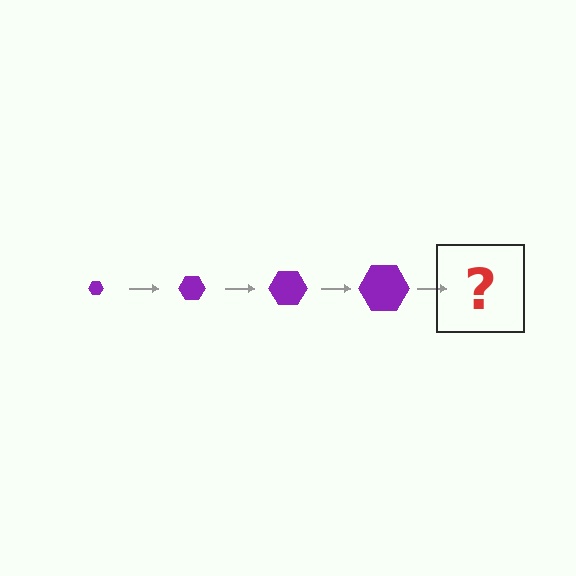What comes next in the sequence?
The next element should be a purple hexagon, larger than the previous one.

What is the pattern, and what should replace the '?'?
The pattern is that the hexagon gets progressively larger each step. The '?' should be a purple hexagon, larger than the previous one.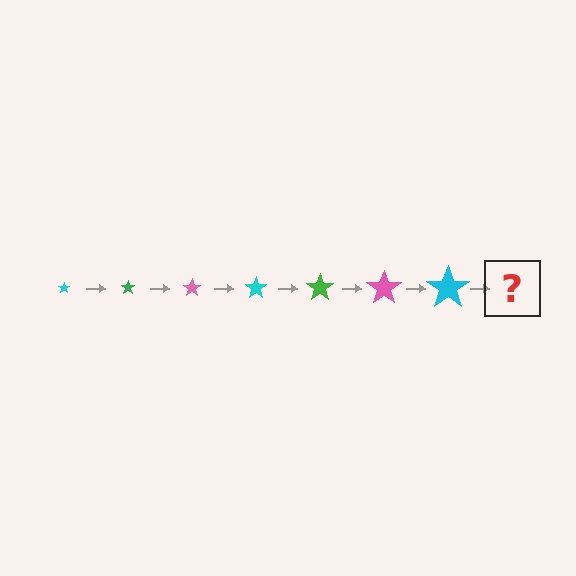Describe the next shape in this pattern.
It should be a green star, larger than the previous one.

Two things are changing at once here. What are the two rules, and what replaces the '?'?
The two rules are that the star grows larger each step and the color cycles through cyan, green, and pink. The '?' should be a green star, larger than the previous one.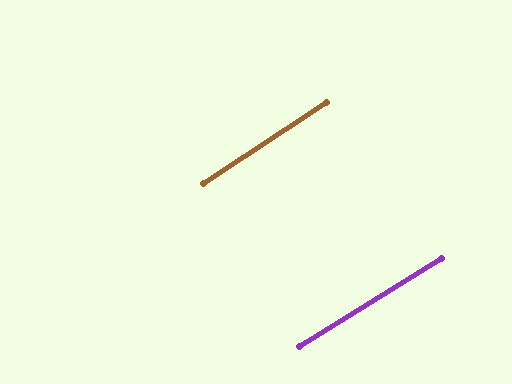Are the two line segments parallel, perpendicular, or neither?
Parallel — their directions differ by only 1.1°.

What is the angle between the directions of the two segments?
Approximately 1 degree.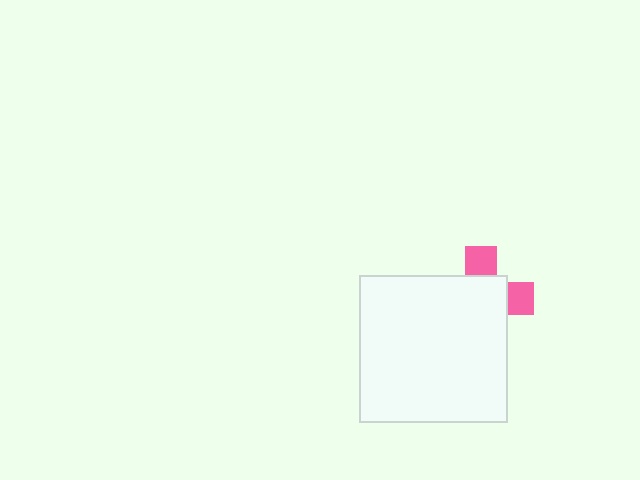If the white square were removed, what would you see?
You would see the complete pink cross.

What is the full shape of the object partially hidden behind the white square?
The partially hidden object is a pink cross.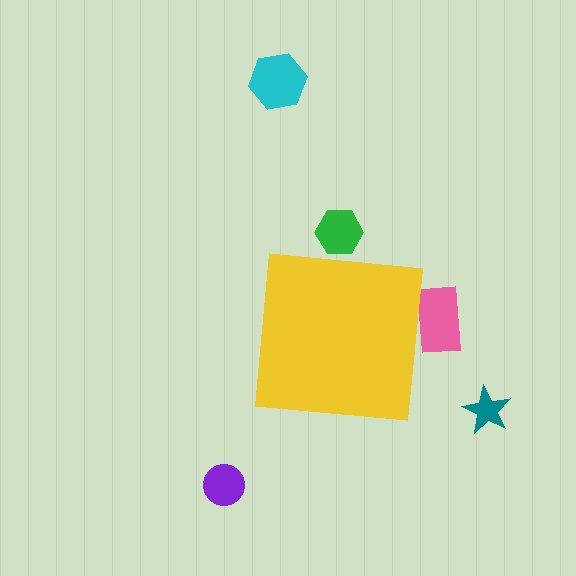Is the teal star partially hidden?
No, the teal star is fully visible.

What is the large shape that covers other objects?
A yellow square.